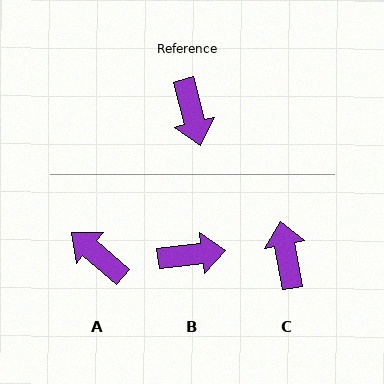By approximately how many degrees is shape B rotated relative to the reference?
Approximately 82 degrees counter-clockwise.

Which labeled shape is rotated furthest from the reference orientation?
C, about 176 degrees away.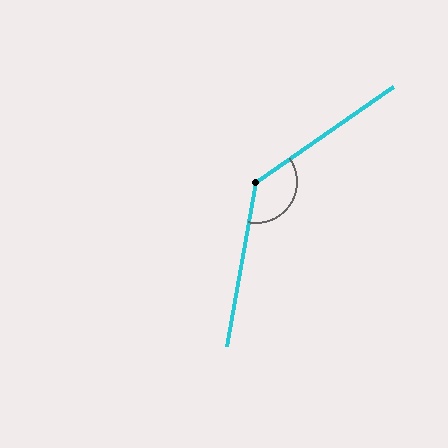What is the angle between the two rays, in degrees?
Approximately 135 degrees.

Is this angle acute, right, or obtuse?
It is obtuse.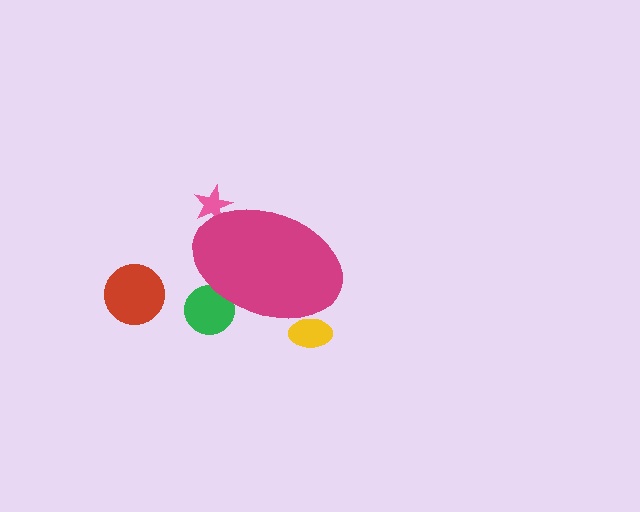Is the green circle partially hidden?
Yes, the green circle is partially hidden behind the magenta ellipse.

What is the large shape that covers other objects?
A magenta ellipse.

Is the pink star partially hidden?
Yes, the pink star is partially hidden behind the magenta ellipse.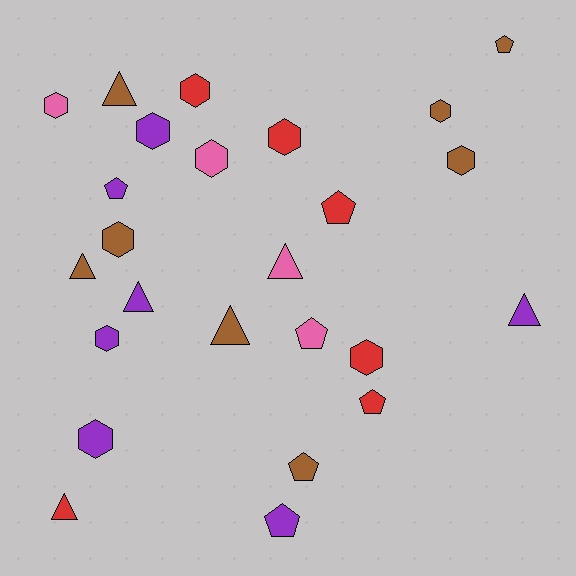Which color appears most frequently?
Brown, with 8 objects.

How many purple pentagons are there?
There are 2 purple pentagons.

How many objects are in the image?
There are 25 objects.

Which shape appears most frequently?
Hexagon, with 11 objects.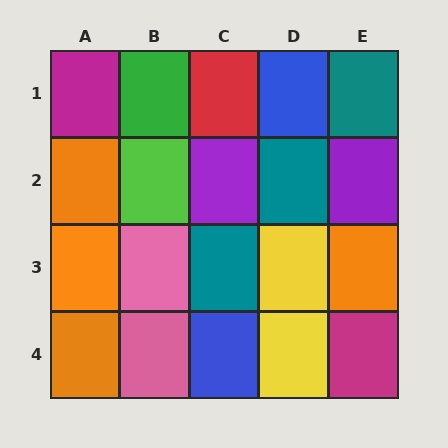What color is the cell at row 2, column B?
Lime.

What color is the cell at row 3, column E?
Orange.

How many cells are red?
1 cell is red.